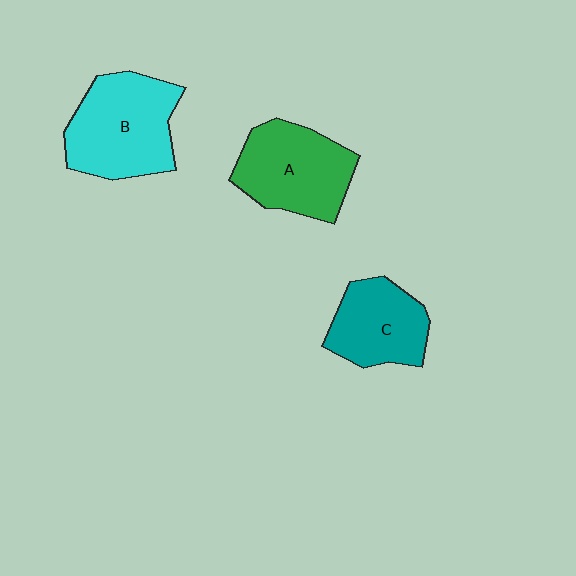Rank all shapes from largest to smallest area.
From largest to smallest: B (cyan), A (green), C (teal).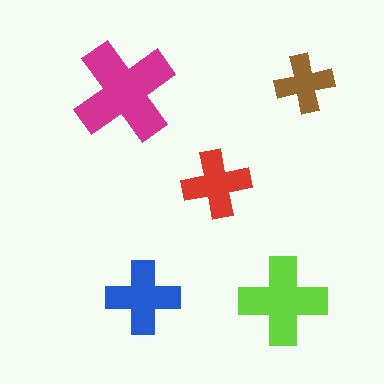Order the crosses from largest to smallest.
the magenta one, the lime one, the blue one, the red one, the brown one.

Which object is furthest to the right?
The brown cross is rightmost.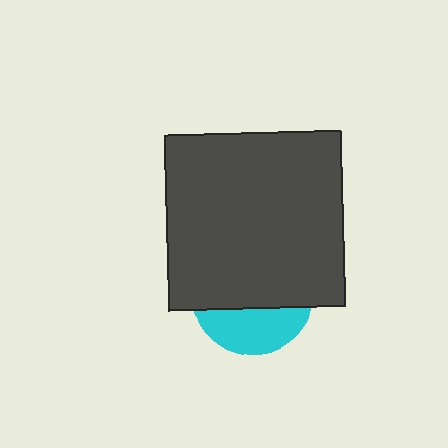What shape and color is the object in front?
The object in front is a dark gray square.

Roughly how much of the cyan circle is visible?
A small part of it is visible (roughly 35%).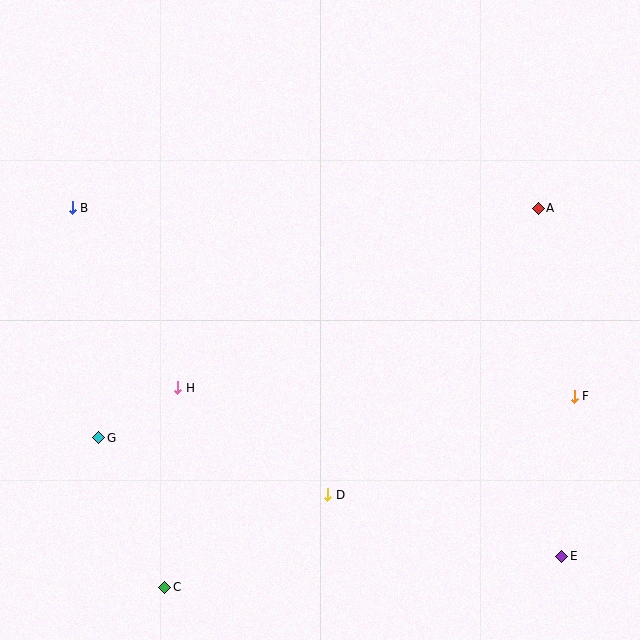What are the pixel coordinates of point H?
Point H is at (178, 388).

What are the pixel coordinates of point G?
Point G is at (98, 438).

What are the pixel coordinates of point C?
Point C is at (165, 587).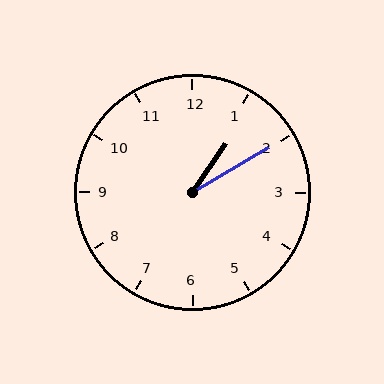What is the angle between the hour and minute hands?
Approximately 25 degrees.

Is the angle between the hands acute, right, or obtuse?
It is acute.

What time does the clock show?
1:10.